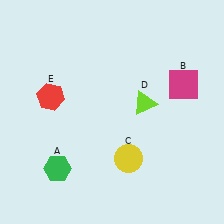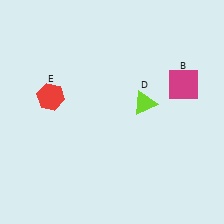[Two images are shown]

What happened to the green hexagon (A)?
The green hexagon (A) was removed in Image 2. It was in the bottom-left area of Image 1.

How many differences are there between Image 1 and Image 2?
There are 2 differences between the two images.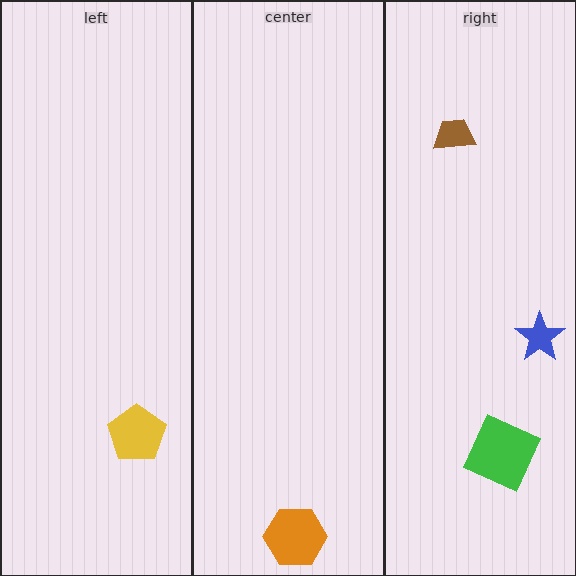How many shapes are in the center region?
1.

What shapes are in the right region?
The green square, the blue star, the brown trapezoid.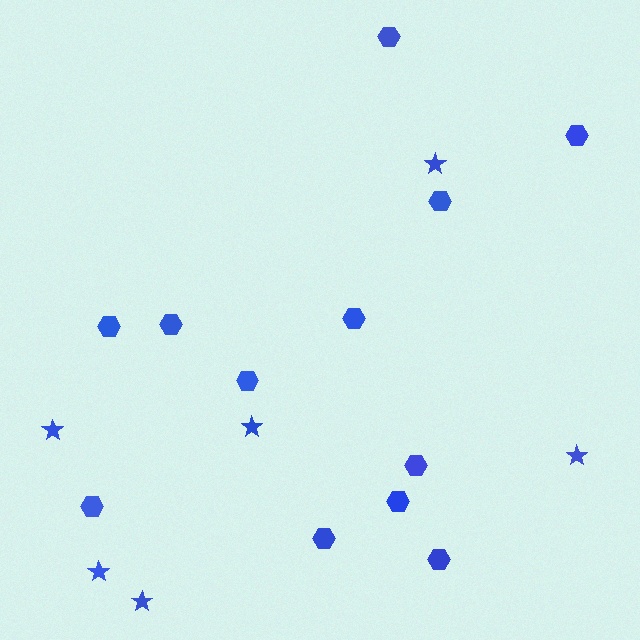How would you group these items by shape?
There are 2 groups: one group of stars (6) and one group of hexagons (12).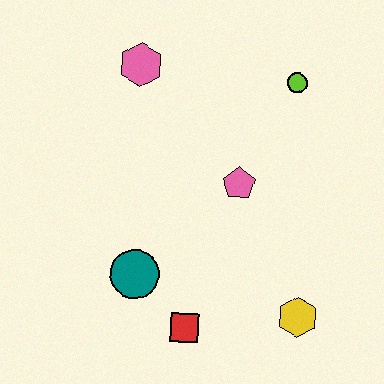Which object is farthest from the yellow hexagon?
The pink hexagon is farthest from the yellow hexagon.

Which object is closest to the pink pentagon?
The lime circle is closest to the pink pentagon.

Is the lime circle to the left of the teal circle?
No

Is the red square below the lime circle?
Yes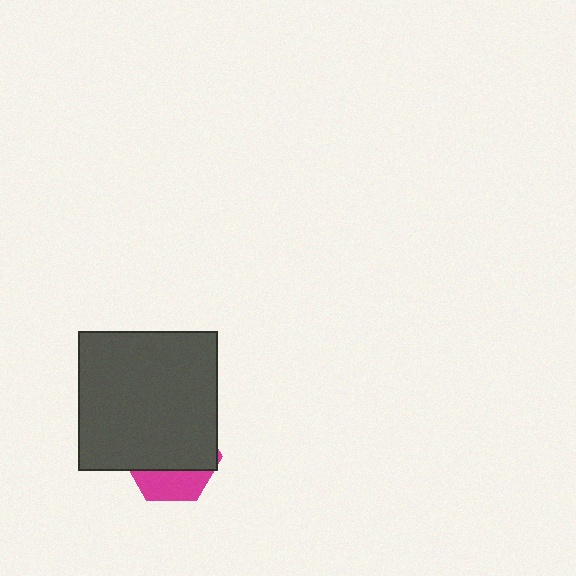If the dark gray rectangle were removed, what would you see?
You would see the complete magenta hexagon.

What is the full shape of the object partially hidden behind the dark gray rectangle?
The partially hidden object is a magenta hexagon.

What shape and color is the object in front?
The object in front is a dark gray rectangle.